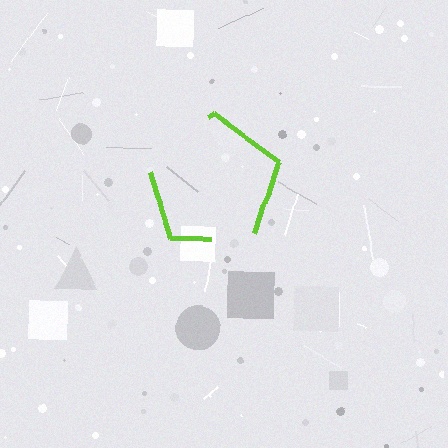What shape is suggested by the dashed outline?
The dashed outline suggests a pentagon.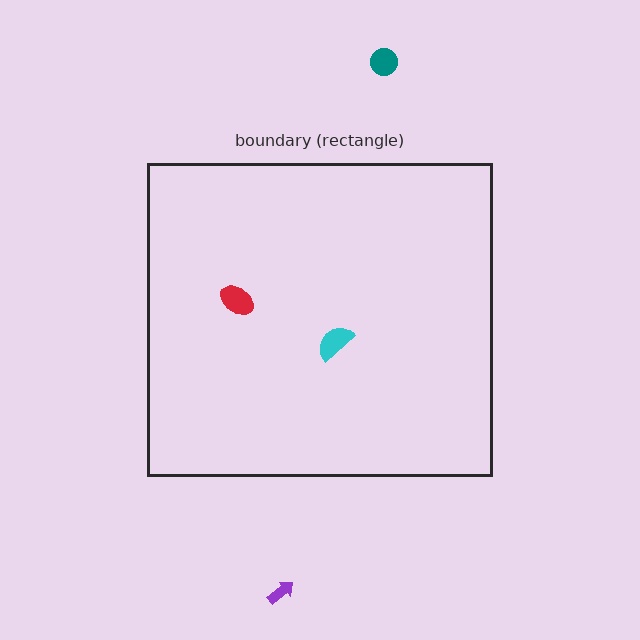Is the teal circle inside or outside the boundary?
Outside.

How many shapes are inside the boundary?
2 inside, 2 outside.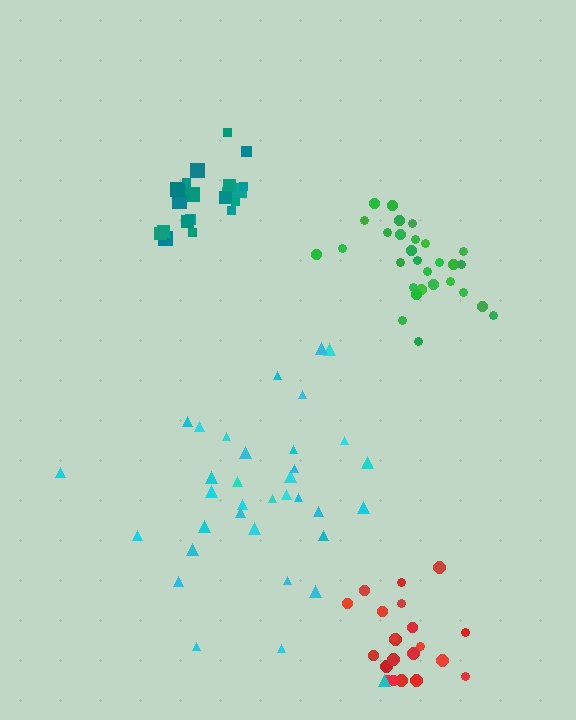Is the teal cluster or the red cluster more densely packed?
Teal.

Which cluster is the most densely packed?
Teal.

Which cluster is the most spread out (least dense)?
Cyan.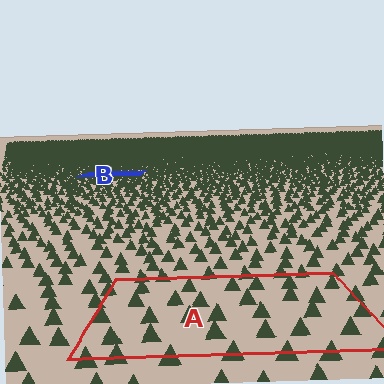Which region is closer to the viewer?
Region A is closer. The texture elements there are larger and more spread out.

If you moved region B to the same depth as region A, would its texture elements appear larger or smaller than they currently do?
They would appear larger. At a closer depth, the same texture elements are projected at a bigger on-screen size.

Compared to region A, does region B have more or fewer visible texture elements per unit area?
Region B has more texture elements per unit area — they are packed more densely because it is farther away.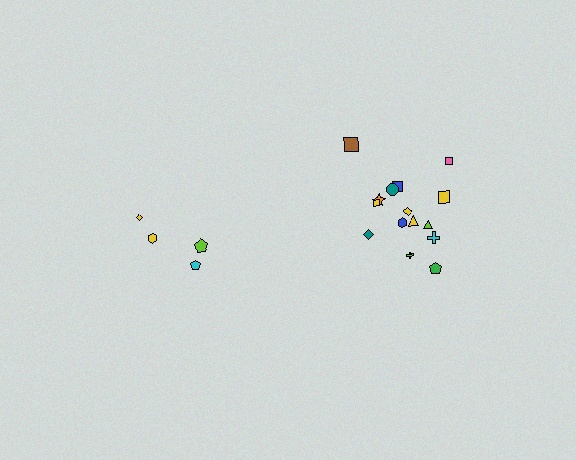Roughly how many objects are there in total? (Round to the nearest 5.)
Roughly 20 objects in total.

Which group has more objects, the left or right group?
The right group.